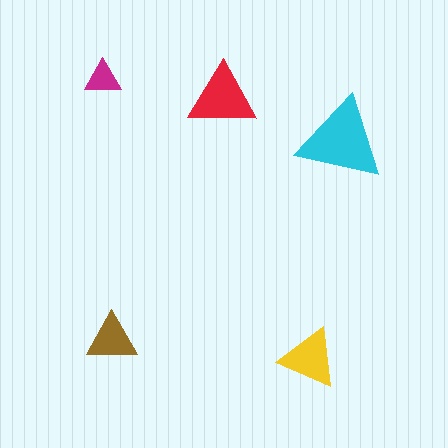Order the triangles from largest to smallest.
the cyan one, the red one, the yellow one, the brown one, the magenta one.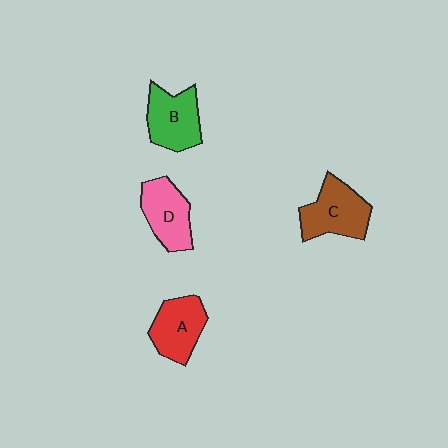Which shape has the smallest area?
Shape A (red).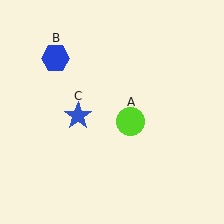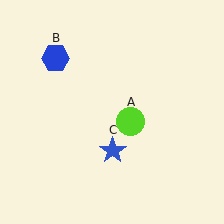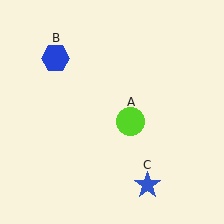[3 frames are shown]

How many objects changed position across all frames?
1 object changed position: blue star (object C).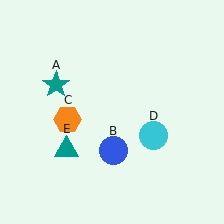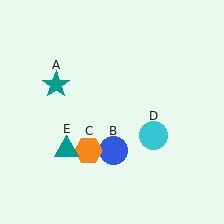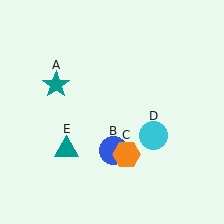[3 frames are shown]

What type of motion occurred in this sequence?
The orange hexagon (object C) rotated counterclockwise around the center of the scene.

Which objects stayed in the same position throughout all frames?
Teal star (object A) and blue circle (object B) and cyan circle (object D) and teal triangle (object E) remained stationary.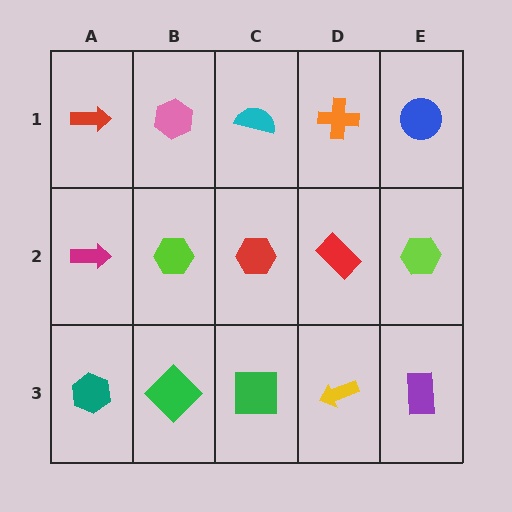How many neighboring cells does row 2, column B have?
4.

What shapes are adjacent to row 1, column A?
A magenta arrow (row 2, column A), a pink hexagon (row 1, column B).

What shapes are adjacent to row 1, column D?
A red rectangle (row 2, column D), a cyan semicircle (row 1, column C), a blue circle (row 1, column E).